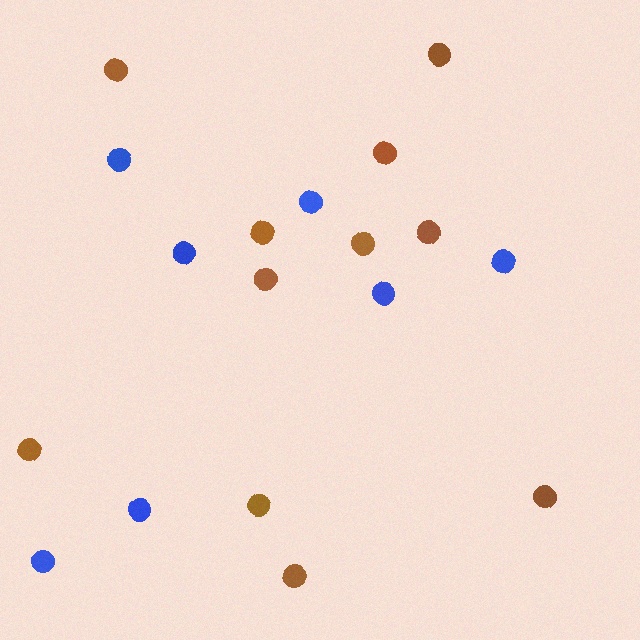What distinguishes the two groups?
There are 2 groups: one group of blue circles (7) and one group of brown circles (11).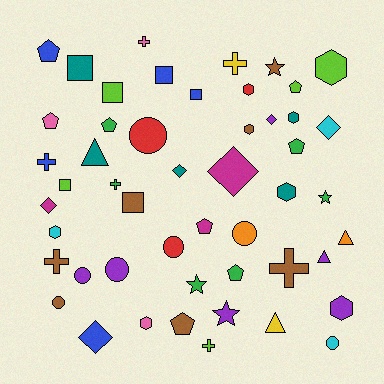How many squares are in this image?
There are 6 squares.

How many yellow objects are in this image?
There are 2 yellow objects.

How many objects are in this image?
There are 50 objects.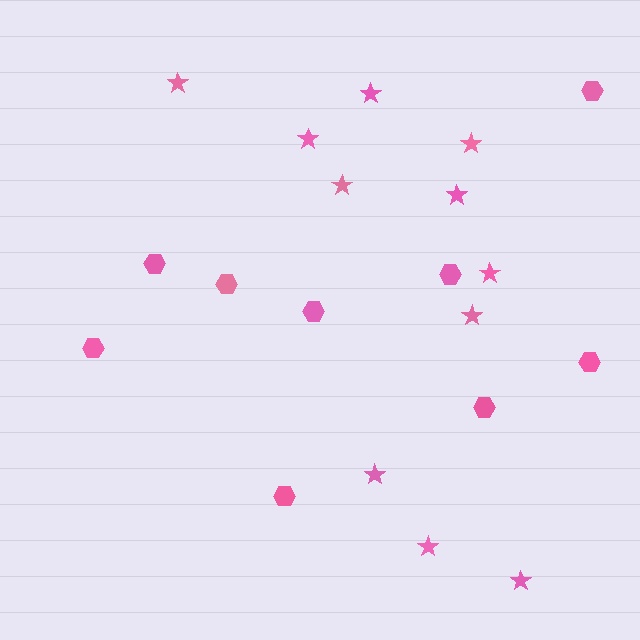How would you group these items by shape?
There are 2 groups: one group of stars (11) and one group of hexagons (9).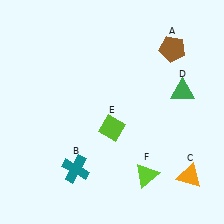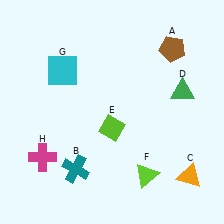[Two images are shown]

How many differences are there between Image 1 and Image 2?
There are 2 differences between the two images.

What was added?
A cyan square (G), a magenta cross (H) were added in Image 2.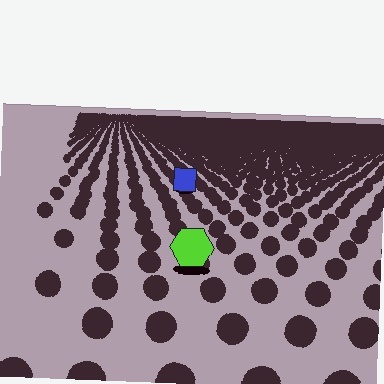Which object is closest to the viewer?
The lime hexagon is closest. The texture marks near it are larger and more spread out.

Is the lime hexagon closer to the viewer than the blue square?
Yes. The lime hexagon is closer — you can tell from the texture gradient: the ground texture is coarser near it.